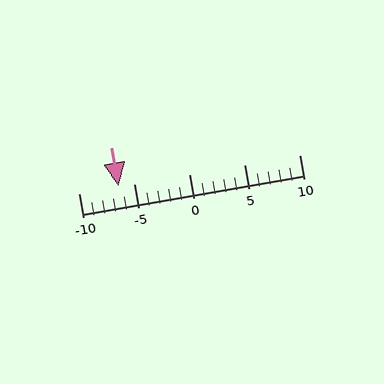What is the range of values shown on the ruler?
The ruler shows values from -10 to 10.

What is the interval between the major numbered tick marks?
The major tick marks are spaced 5 units apart.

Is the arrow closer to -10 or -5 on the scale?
The arrow is closer to -5.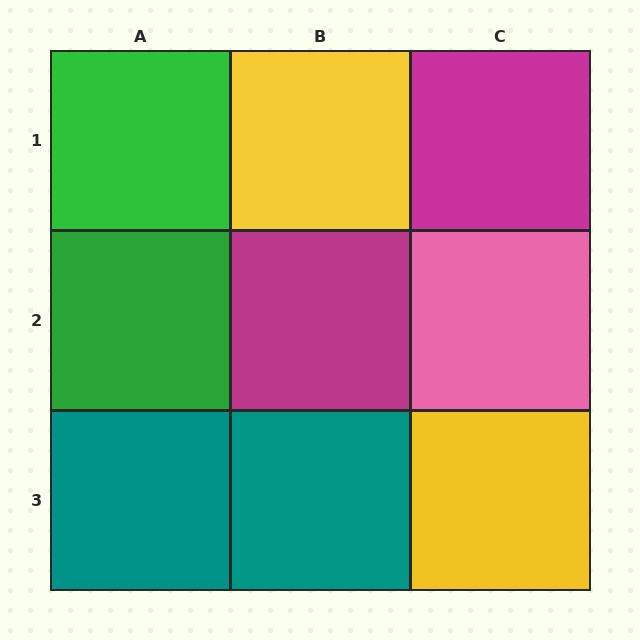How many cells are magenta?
2 cells are magenta.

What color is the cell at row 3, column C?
Yellow.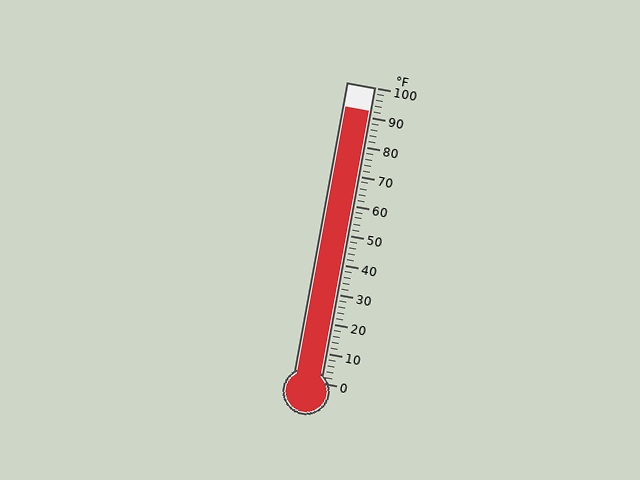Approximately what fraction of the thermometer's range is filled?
The thermometer is filled to approximately 90% of its range.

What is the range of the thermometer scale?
The thermometer scale ranges from 0°F to 100°F.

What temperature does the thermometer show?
The thermometer shows approximately 92°F.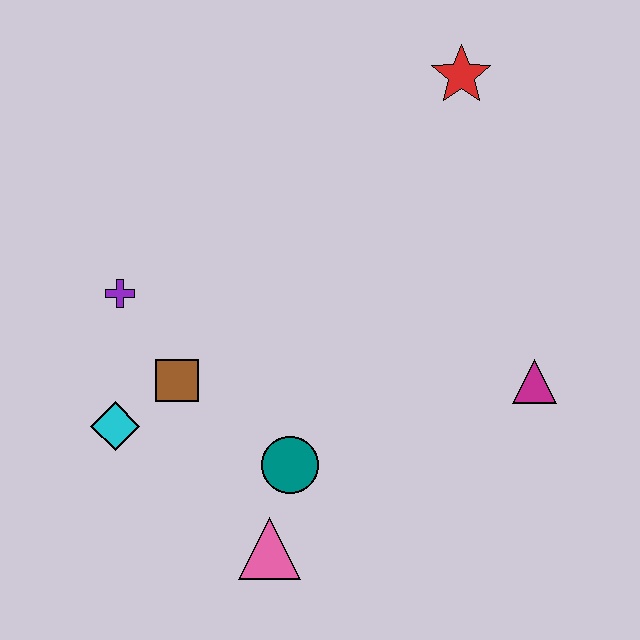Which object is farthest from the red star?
The pink triangle is farthest from the red star.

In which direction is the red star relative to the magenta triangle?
The red star is above the magenta triangle.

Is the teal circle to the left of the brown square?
No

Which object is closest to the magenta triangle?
The teal circle is closest to the magenta triangle.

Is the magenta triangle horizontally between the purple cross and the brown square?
No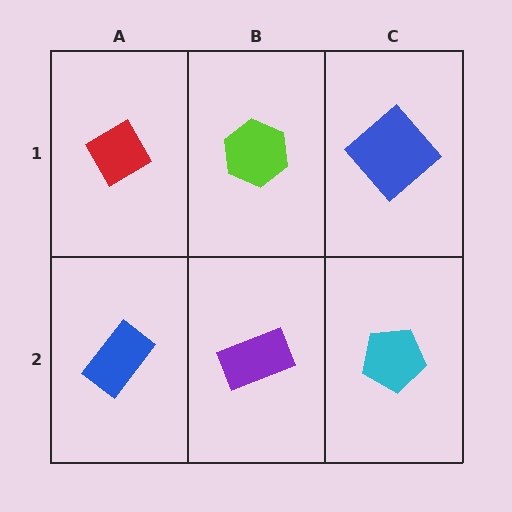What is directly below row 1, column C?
A cyan pentagon.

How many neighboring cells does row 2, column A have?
2.